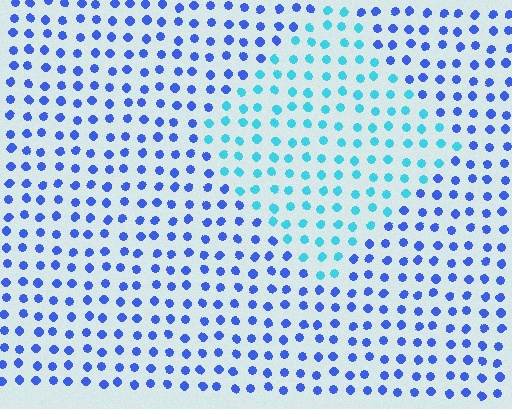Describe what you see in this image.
The image is filled with small blue elements in a uniform arrangement. A diamond-shaped region is visible where the elements are tinted to a slightly different hue, forming a subtle color boundary.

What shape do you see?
I see a diamond.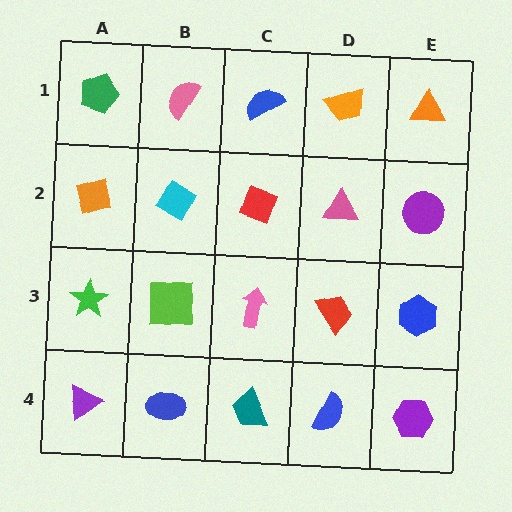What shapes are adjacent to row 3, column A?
An orange square (row 2, column A), a purple triangle (row 4, column A), a lime square (row 3, column B).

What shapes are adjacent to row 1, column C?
A red diamond (row 2, column C), a pink semicircle (row 1, column B), an orange trapezoid (row 1, column D).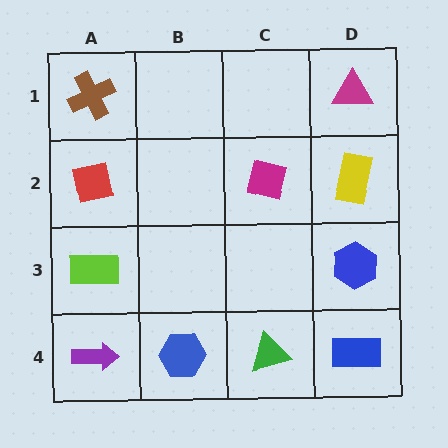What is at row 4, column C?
A green triangle.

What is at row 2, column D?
A yellow rectangle.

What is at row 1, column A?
A brown cross.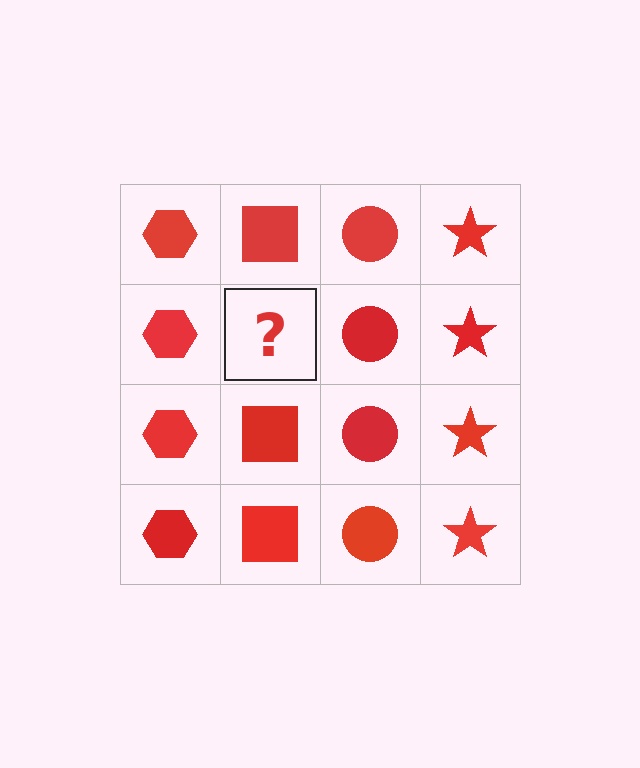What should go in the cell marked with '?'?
The missing cell should contain a red square.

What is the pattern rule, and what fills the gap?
The rule is that each column has a consistent shape. The gap should be filled with a red square.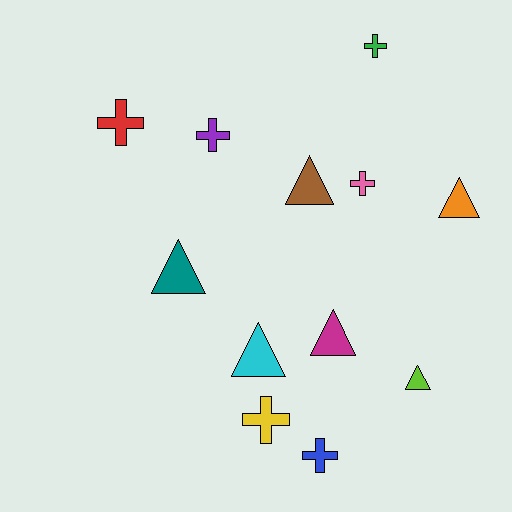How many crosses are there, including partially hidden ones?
There are 6 crosses.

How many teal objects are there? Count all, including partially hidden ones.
There is 1 teal object.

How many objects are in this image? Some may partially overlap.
There are 12 objects.